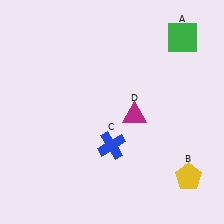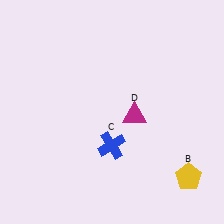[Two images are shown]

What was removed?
The green square (A) was removed in Image 2.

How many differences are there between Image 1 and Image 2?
There is 1 difference between the two images.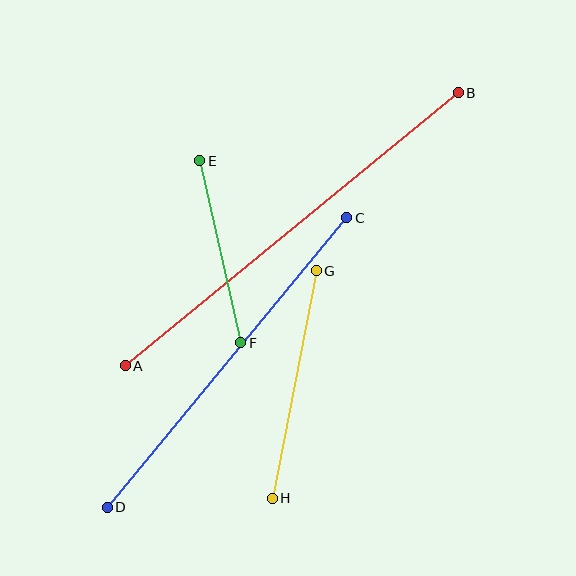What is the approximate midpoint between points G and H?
The midpoint is at approximately (294, 384) pixels.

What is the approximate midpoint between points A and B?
The midpoint is at approximately (292, 229) pixels.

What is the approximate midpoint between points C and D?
The midpoint is at approximately (227, 363) pixels.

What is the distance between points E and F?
The distance is approximately 186 pixels.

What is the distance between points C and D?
The distance is approximately 376 pixels.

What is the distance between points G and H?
The distance is approximately 232 pixels.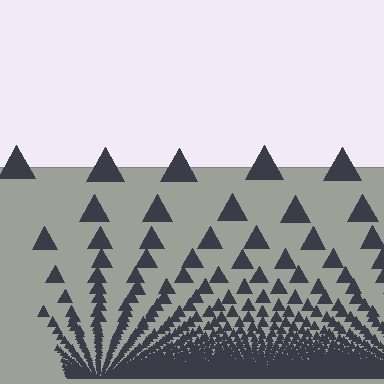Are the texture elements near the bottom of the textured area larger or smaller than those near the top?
Smaller. The gradient is inverted — elements near the bottom are smaller and denser.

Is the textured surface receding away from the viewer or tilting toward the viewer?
The surface appears to tilt toward the viewer. Texture elements get larger and sparser toward the top.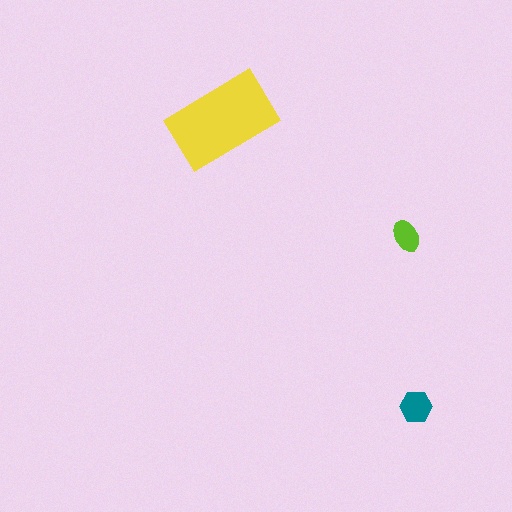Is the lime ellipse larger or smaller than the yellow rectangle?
Smaller.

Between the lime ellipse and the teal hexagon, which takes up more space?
The teal hexagon.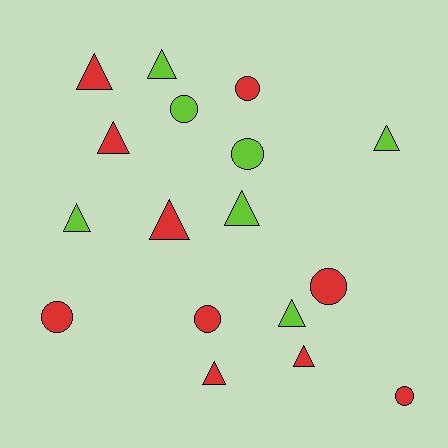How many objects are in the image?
There are 17 objects.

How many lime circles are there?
There are 2 lime circles.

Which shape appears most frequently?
Triangle, with 10 objects.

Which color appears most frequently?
Red, with 10 objects.